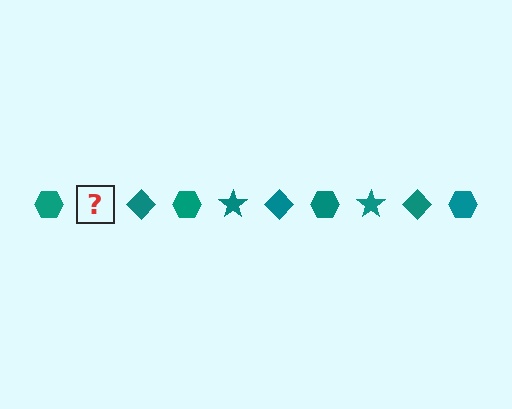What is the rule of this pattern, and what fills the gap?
The rule is that the pattern cycles through hexagon, star, diamond shapes in teal. The gap should be filled with a teal star.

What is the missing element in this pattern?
The missing element is a teal star.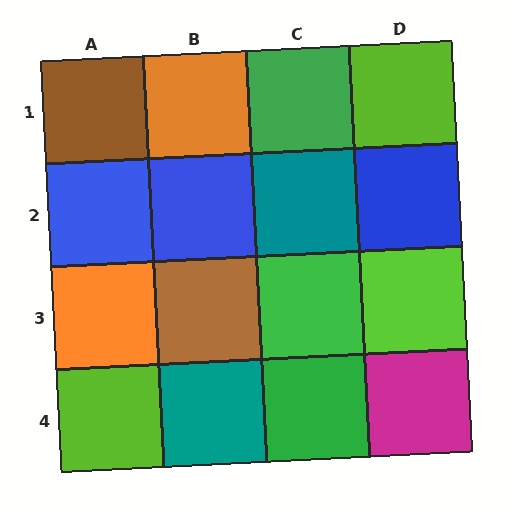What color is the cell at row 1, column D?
Lime.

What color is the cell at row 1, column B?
Orange.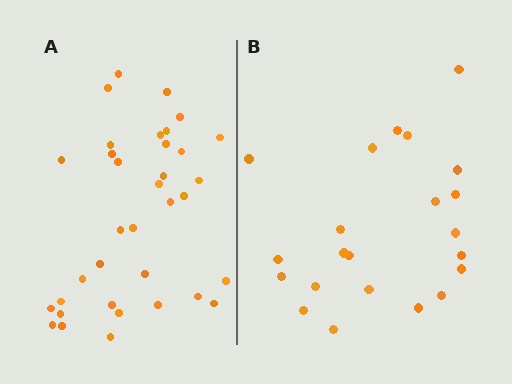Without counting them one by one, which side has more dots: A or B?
Region A (the left region) has more dots.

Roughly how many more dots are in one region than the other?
Region A has approximately 15 more dots than region B.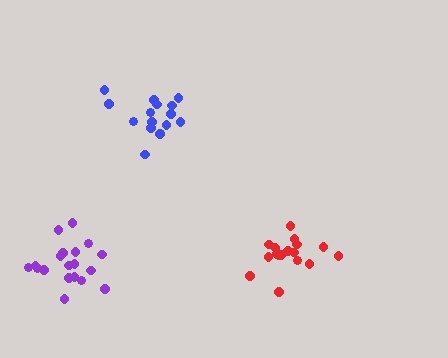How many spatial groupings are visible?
There are 3 spatial groupings.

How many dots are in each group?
Group 1: 17 dots, Group 2: 16 dots, Group 3: 19 dots (52 total).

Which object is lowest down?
The purple cluster is bottommost.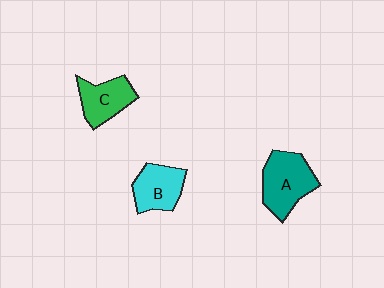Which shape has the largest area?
Shape A (teal).